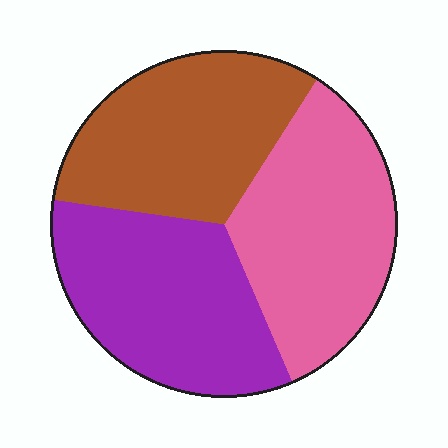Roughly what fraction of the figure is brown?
Brown takes up about one third (1/3) of the figure.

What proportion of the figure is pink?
Pink covers 34% of the figure.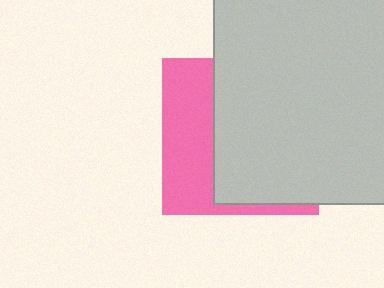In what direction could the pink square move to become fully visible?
The pink square could move left. That would shift it out from behind the light gray rectangle entirely.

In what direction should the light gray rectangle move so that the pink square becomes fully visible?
The light gray rectangle should move right. That is the shortest direction to clear the overlap and leave the pink square fully visible.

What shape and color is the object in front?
The object in front is a light gray rectangle.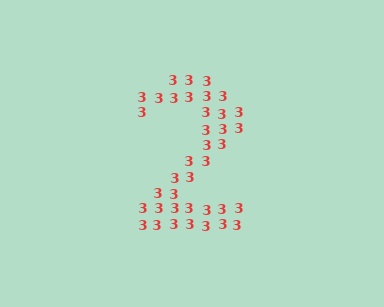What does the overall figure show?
The overall figure shows the digit 2.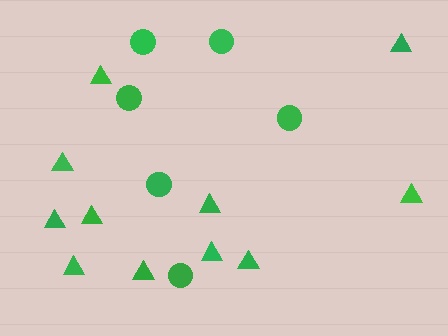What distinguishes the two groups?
There are 2 groups: one group of triangles (11) and one group of circles (6).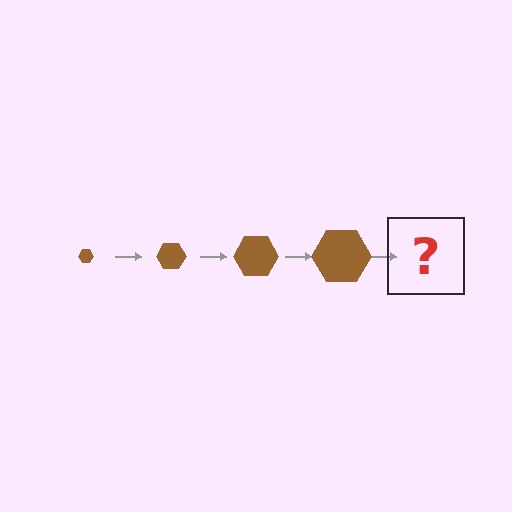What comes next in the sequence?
The next element should be a brown hexagon, larger than the previous one.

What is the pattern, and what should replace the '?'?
The pattern is that the hexagon gets progressively larger each step. The '?' should be a brown hexagon, larger than the previous one.